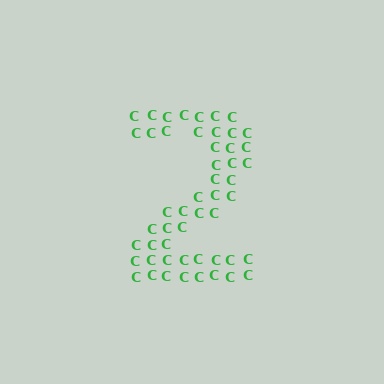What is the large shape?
The large shape is the digit 2.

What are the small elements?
The small elements are letter C's.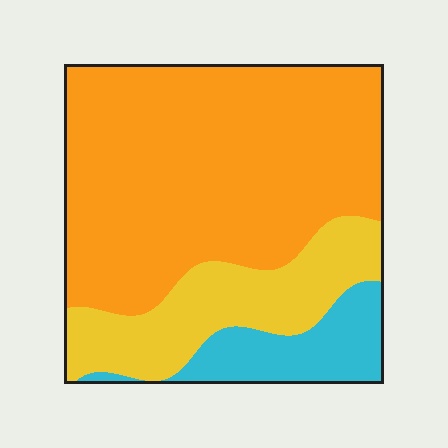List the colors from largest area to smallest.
From largest to smallest: orange, yellow, cyan.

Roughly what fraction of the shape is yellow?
Yellow covers 22% of the shape.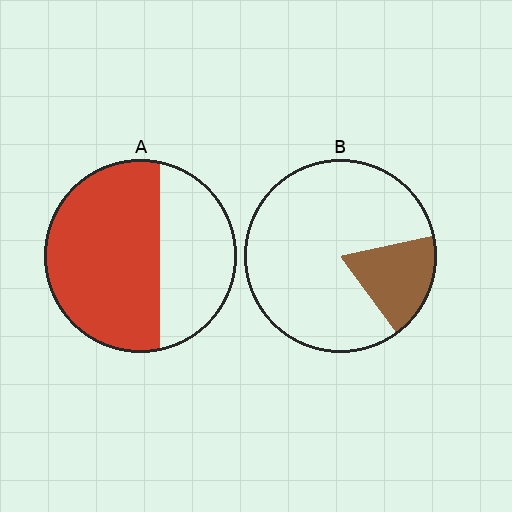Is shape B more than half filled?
No.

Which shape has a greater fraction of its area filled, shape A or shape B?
Shape A.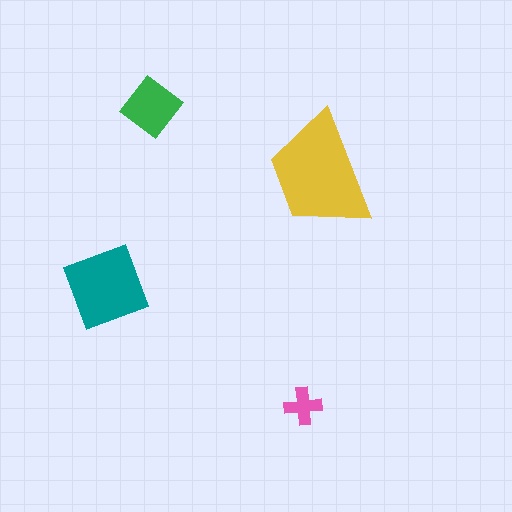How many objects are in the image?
There are 4 objects in the image.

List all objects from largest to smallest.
The yellow trapezoid, the teal diamond, the green diamond, the pink cross.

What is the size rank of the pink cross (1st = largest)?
4th.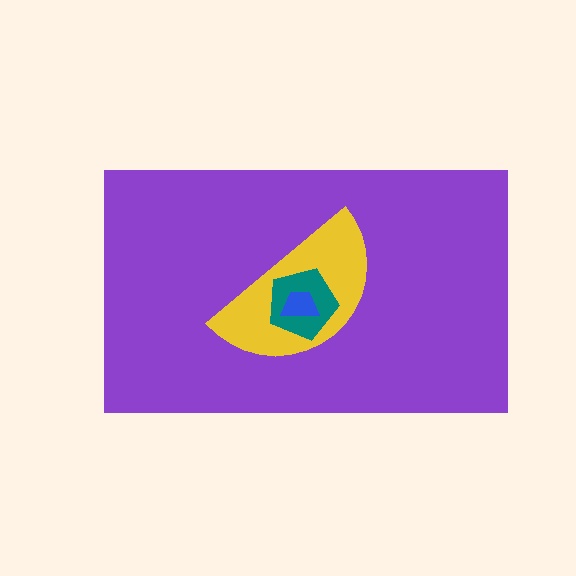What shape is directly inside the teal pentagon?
The blue trapezoid.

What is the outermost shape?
The purple rectangle.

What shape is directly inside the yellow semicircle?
The teal pentagon.